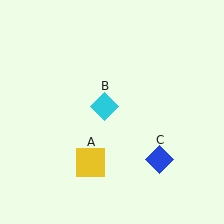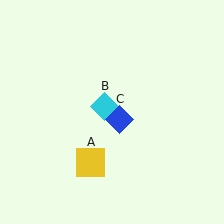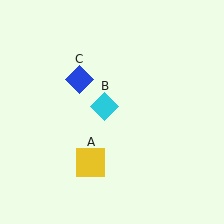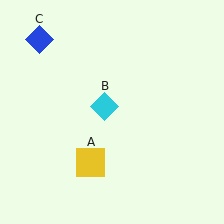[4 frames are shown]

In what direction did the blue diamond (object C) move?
The blue diamond (object C) moved up and to the left.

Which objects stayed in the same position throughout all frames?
Yellow square (object A) and cyan diamond (object B) remained stationary.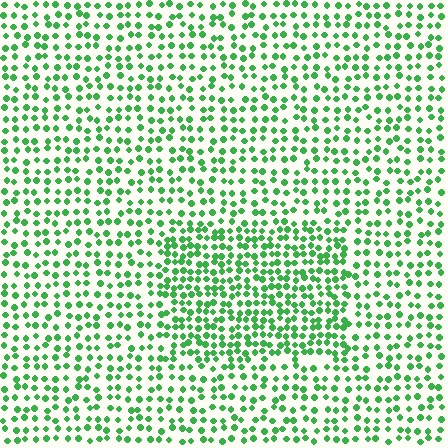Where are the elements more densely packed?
The elements are more densely packed inside the rectangle boundary.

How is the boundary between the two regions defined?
The boundary is defined by a change in element density (approximately 1.6x ratio). All elements are the same color, size, and shape.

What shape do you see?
I see a rectangle.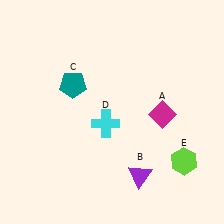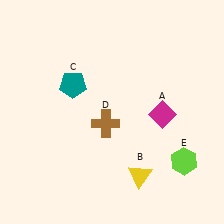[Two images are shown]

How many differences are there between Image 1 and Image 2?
There are 2 differences between the two images.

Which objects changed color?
B changed from purple to yellow. D changed from cyan to brown.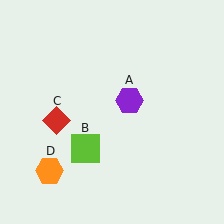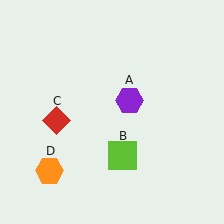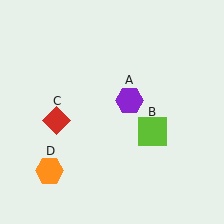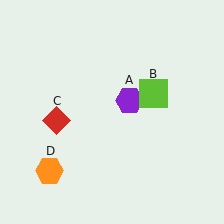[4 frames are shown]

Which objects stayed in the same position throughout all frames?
Purple hexagon (object A) and red diamond (object C) and orange hexagon (object D) remained stationary.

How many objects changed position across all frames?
1 object changed position: lime square (object B).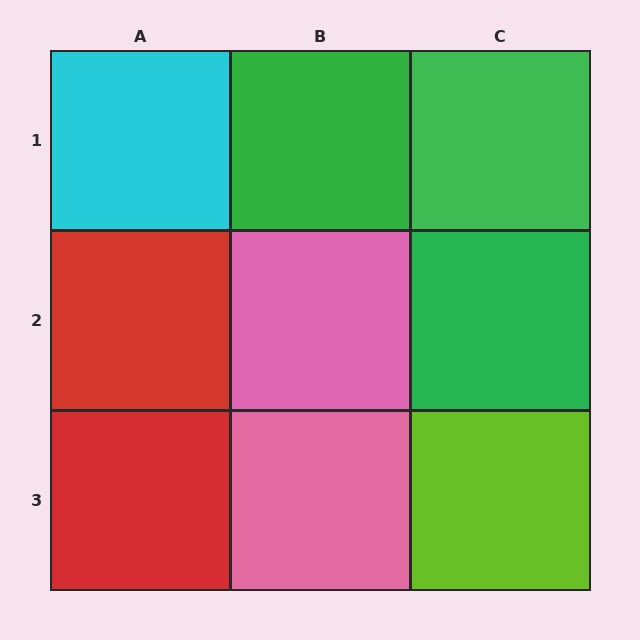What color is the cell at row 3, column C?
Lime.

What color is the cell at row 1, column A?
Cyan.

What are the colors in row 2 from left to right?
Red, pink, green.